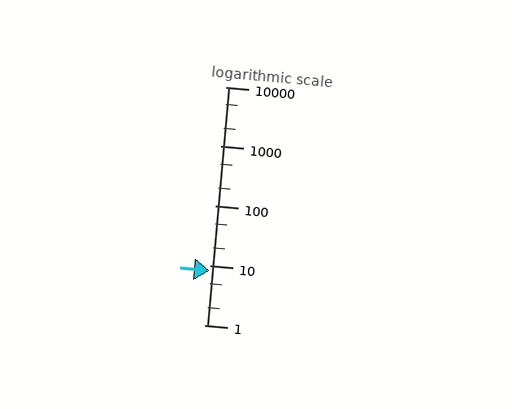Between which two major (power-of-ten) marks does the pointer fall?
The pointer is between 1 and 10.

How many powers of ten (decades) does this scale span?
The scale spans 4 decades, from 1 to 10000.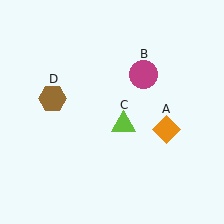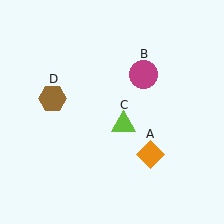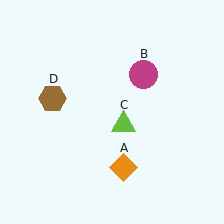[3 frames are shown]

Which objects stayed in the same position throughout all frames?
Magenta circle (object B) and lime triangle (object C) and brown hexagon (object D) remained stationary.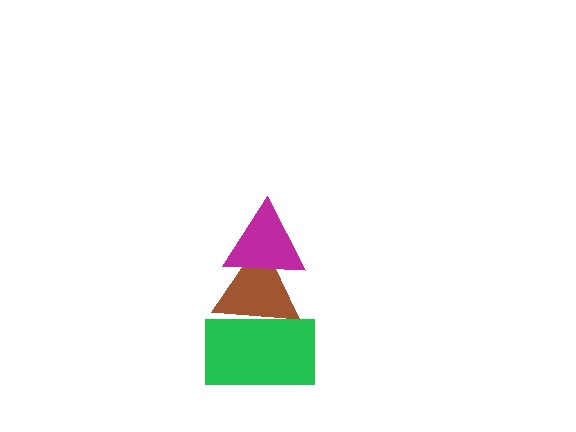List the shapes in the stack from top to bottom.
From top to bottom: the magenta triangle, the brown triangle, the green rectangle.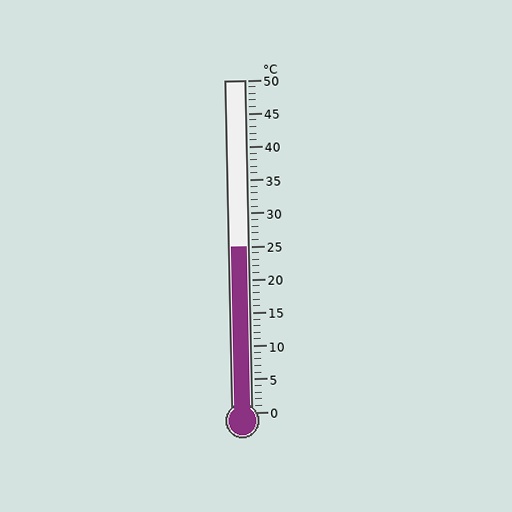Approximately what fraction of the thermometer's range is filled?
The thermometer is filled to approximately 50% of its range.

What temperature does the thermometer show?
The thermometer shows approximately 25°C.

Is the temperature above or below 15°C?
The temperature is above 15°C.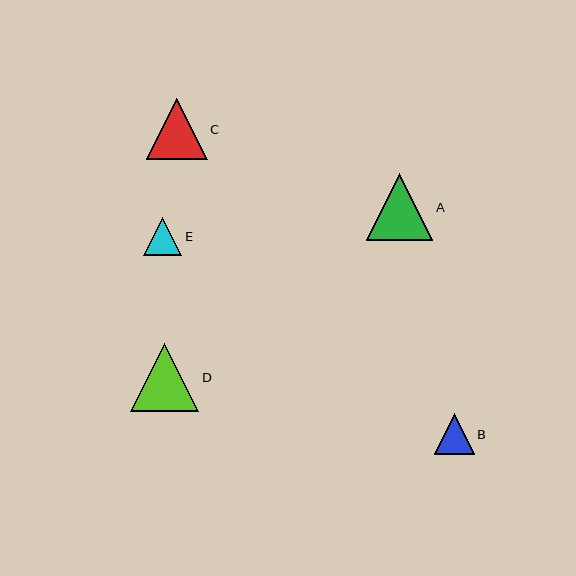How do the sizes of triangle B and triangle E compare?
Triangle B and triangle E are approximately the same size.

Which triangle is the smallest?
Triangle E is the smallest with a size of approximately 39 pixels.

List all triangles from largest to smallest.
From largest to smallest: D, A, C, B, E.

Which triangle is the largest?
Triangle D is the largest with a size of approximately 68 pixels.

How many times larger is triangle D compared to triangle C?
Triangle D is approximately 1.1 times the size of triangle C.